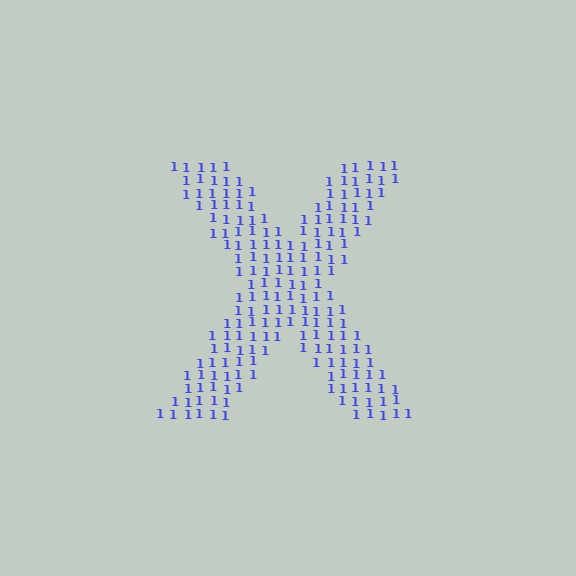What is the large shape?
The large shape is the letter X.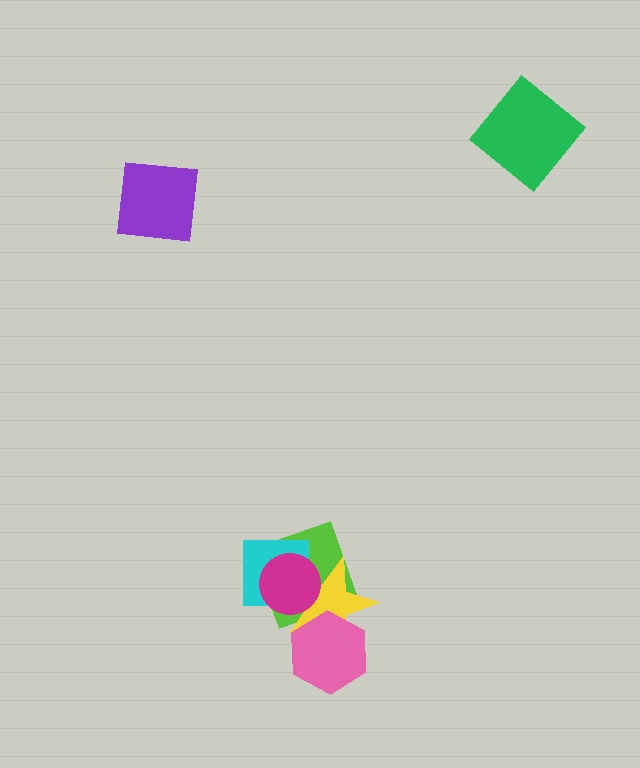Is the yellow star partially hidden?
Yes, it is partially covered by another shape.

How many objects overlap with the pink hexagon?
1 object overlaps with the pink hexagon.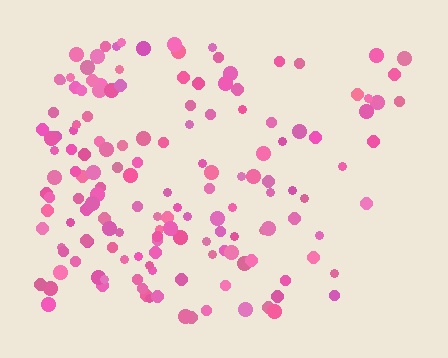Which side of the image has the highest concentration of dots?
The left.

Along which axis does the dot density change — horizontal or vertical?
Horizontal.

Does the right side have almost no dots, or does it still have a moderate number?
Still a moderate number, just noticeably fewer than the left.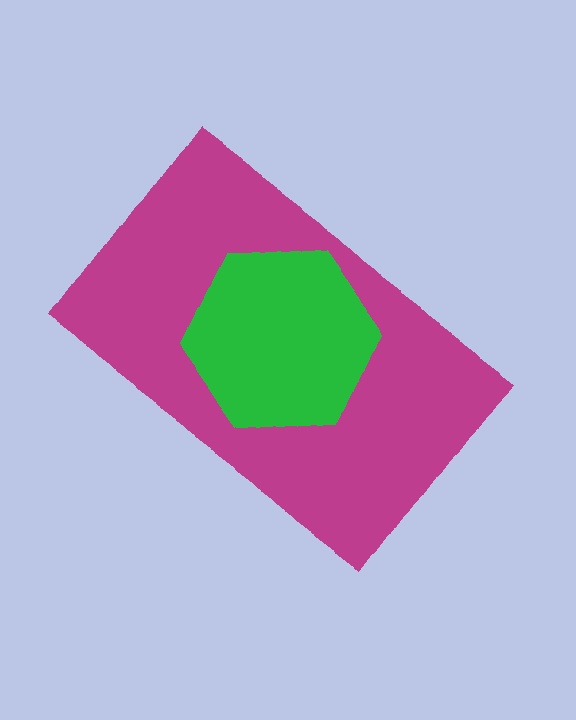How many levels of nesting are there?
2.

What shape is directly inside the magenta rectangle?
The green hexagon.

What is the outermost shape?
The magenta rectangle.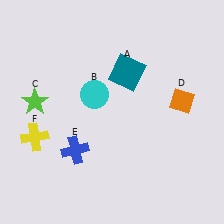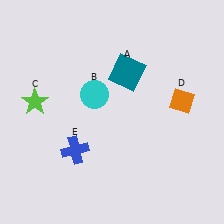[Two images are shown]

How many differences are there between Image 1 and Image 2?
There is 1 difference between the two images.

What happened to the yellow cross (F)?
The yellow cross (F) was removed in Image 2. It was in the bottom-left area of Image 1.